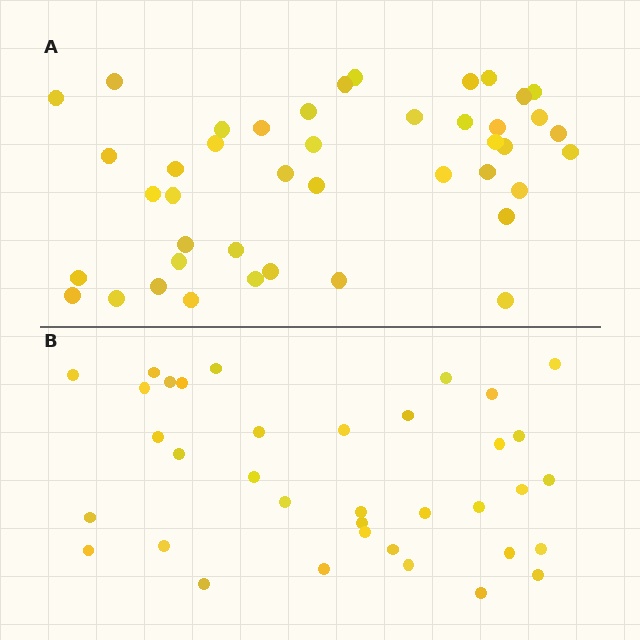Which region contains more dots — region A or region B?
Region A (the top region) has more dots.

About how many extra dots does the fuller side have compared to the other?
Region A has roughly 8 or so more dots than region B.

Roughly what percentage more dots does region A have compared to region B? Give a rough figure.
About 20% more.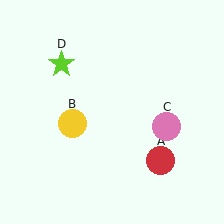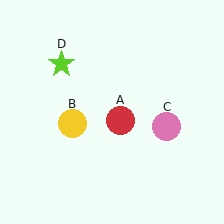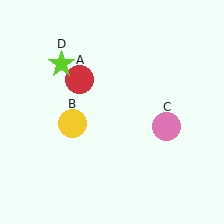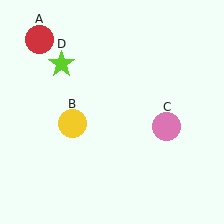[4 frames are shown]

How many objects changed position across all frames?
1 object changed position: red circle (object A).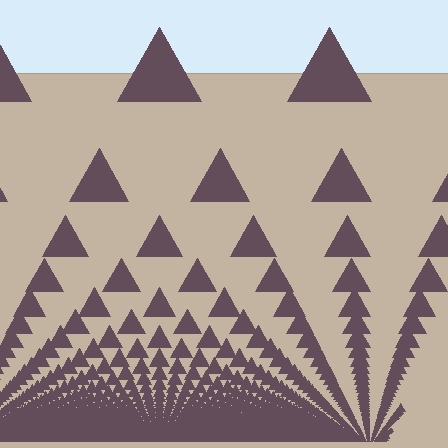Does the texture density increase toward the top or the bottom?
Density increases toward the bottom.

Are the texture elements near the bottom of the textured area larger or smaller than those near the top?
Smaller. The gradient is inverted — elements near the bottom are smaller and denser.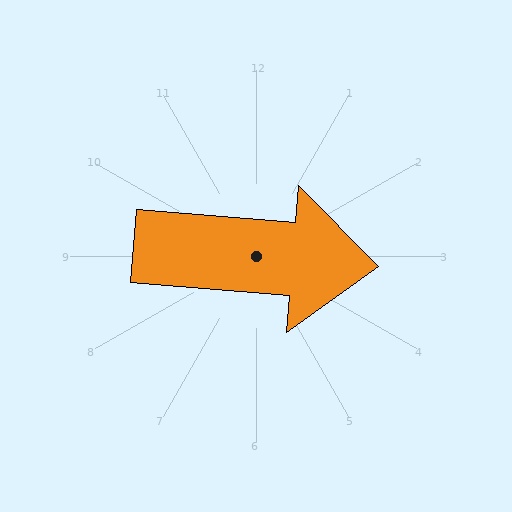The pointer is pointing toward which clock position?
Roughly 3 o'clock.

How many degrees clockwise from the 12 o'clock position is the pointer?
Approximately 95 degrees.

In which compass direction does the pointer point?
East.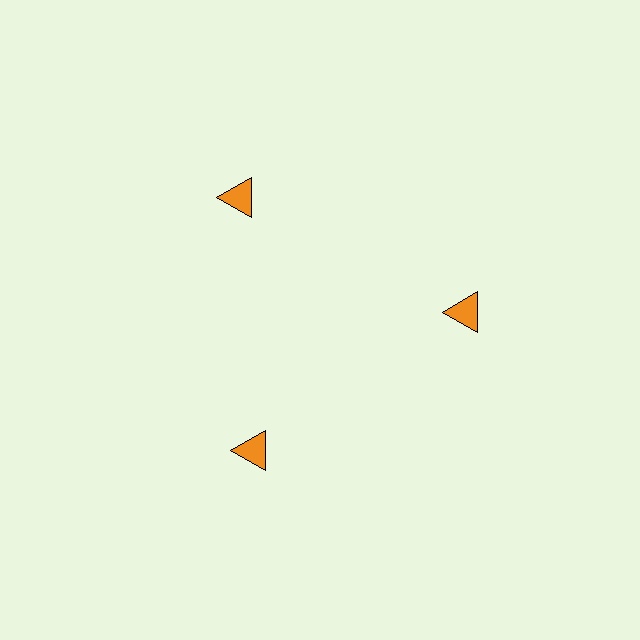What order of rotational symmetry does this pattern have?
This pattern has 3-fold rotational symmetry.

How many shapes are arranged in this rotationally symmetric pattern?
There are 3 shapes, arranged in 3 groups of 1.